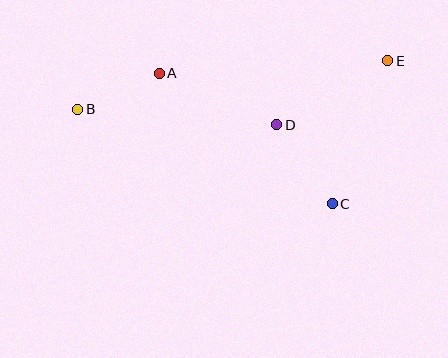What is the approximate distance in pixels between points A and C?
The distance between A and C is approximately 217 pixels.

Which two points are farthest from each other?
Points B and E are farthest from each other.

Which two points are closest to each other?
Points A and B are closest to each other.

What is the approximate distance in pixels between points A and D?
The distance between A and D is approximately 128 pixels.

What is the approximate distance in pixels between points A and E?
The distance between A and E is approximately 229 pixels.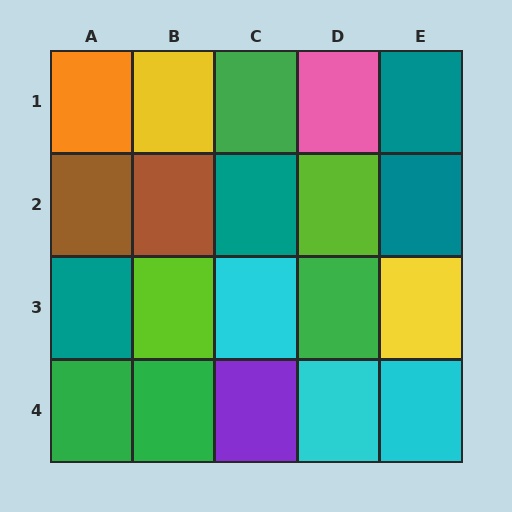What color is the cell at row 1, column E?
Teal.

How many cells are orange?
1 cell is orange.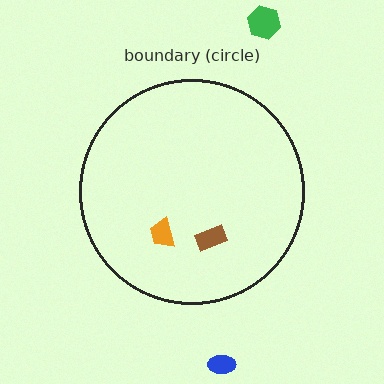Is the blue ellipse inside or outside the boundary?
Outside.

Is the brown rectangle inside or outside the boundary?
Inside.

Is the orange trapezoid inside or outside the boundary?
Inside.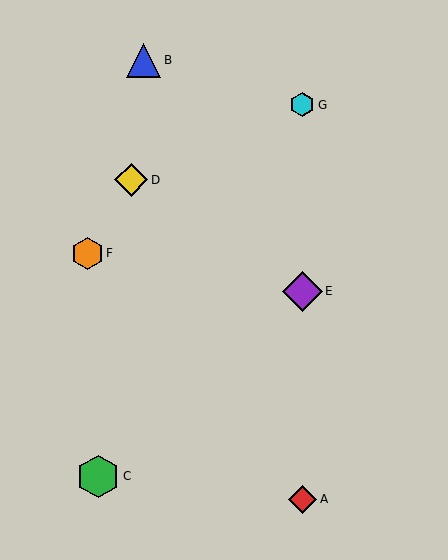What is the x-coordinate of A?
Object A is at x≈302.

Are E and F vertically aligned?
No, E is at x≈302 and F is at x≈87.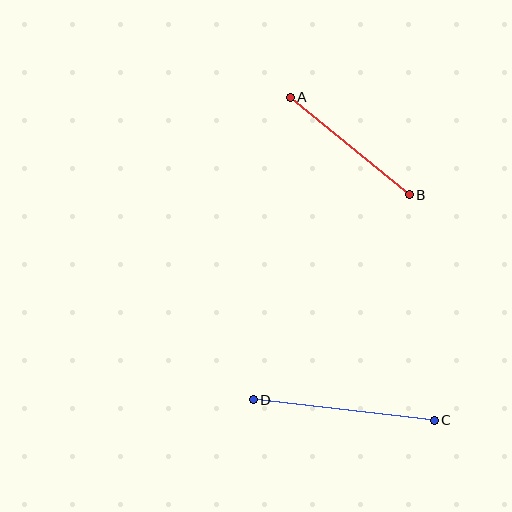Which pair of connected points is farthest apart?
Points C and D are farthest apart.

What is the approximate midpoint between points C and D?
The midpoint is at approximately (344, 410) pixels.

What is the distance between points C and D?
The distance is approximately 182 pixels.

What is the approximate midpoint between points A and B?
The midpoint is at approximately (350, 146) pixels.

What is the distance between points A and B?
The distance is approximately 154 pixels.